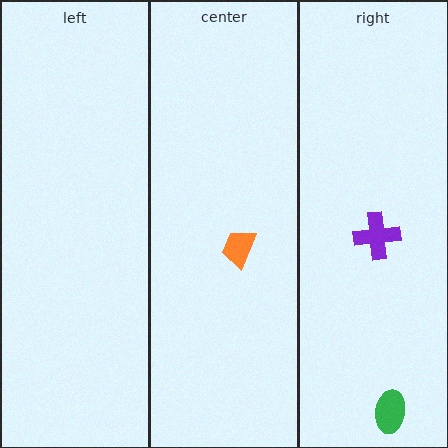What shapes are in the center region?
The orange trapezoid.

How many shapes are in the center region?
1.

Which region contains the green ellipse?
The right region.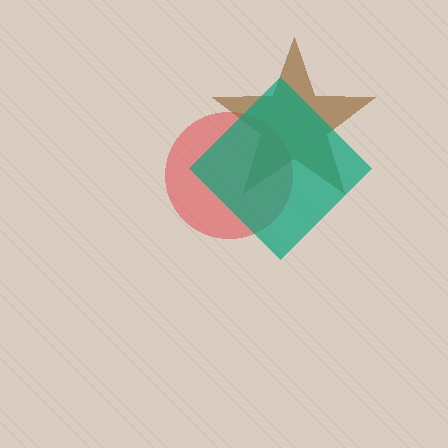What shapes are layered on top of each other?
The layered shapes are: a red circle, a brown star, a teal diamond.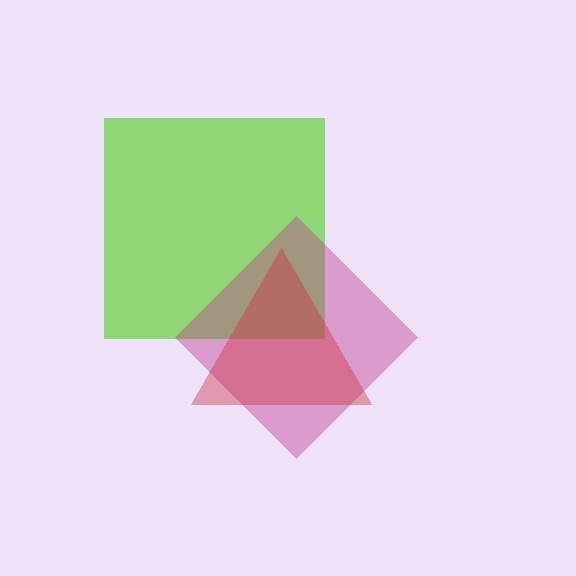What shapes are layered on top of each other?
The layered shapes are: a lime square, a magenta diamond, a red triangle.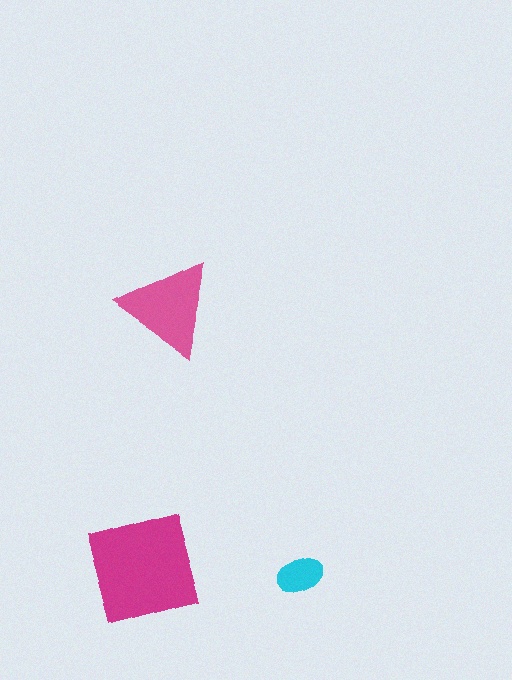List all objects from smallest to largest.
The cyan ellipse, the pink triangle, the magenta square.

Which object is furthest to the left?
The magenta square is leftmost.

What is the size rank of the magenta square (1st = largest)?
1st.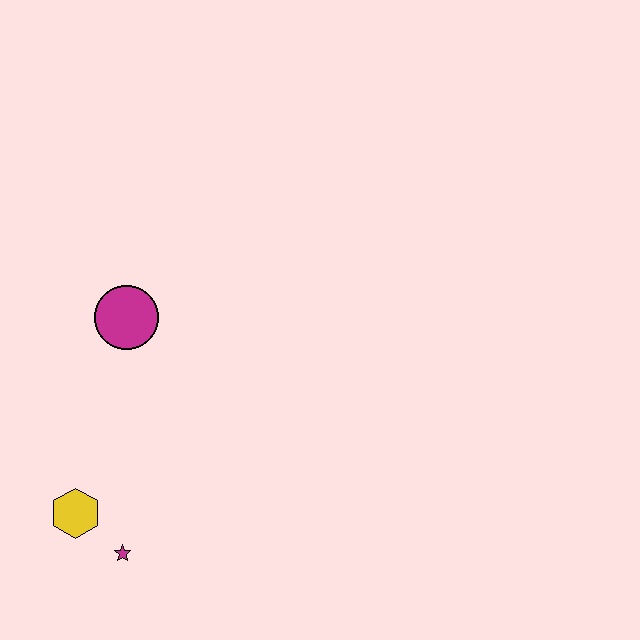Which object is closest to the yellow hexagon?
The magenta star is closest to the yellow hexagon.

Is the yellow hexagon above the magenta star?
Yes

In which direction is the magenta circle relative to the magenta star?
The magenta circle is above the magenta star.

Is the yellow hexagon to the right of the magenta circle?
No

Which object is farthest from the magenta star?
The magenta circle is farthest from the magenta star.